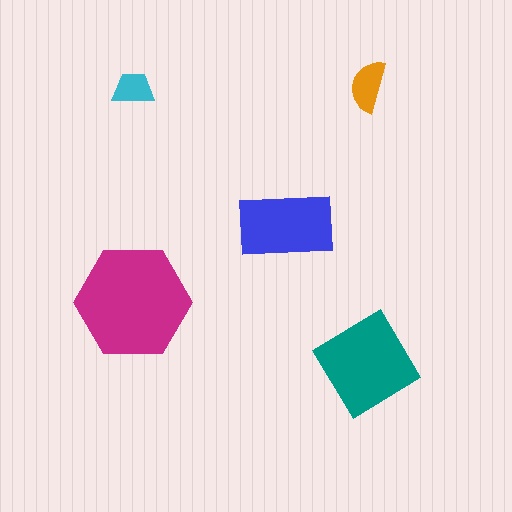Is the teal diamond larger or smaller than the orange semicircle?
Larger.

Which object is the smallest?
The cyan trapezoid.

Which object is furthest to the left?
The magenta hexagon is leftmost.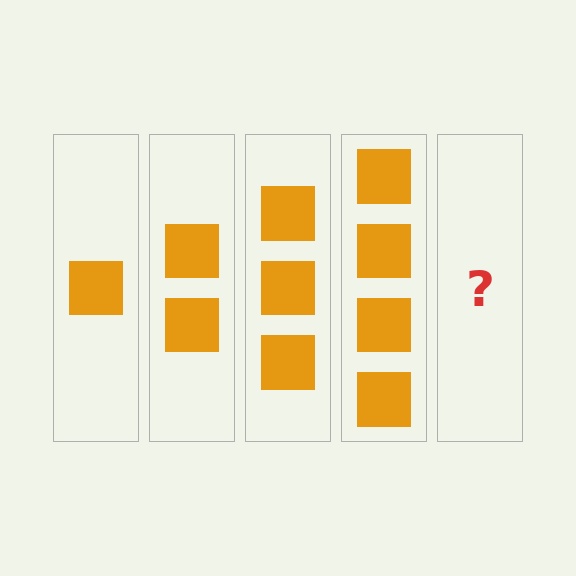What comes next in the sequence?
The next element should be 5 squares.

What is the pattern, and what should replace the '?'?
The pattern is that each step adds one more square. The '?' should be 5 squares.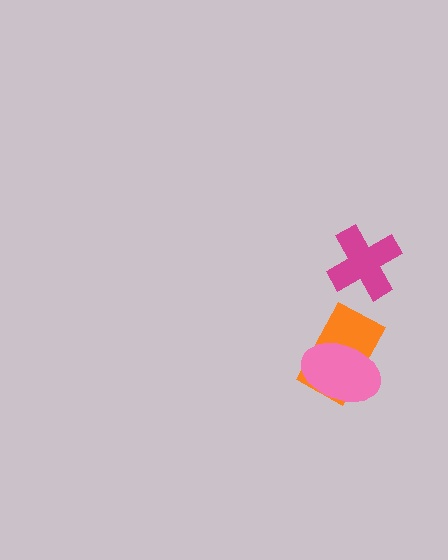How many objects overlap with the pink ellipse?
1 object overlaps with the pink ellipse.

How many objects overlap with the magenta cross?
0 objects overlap with the magenta cross.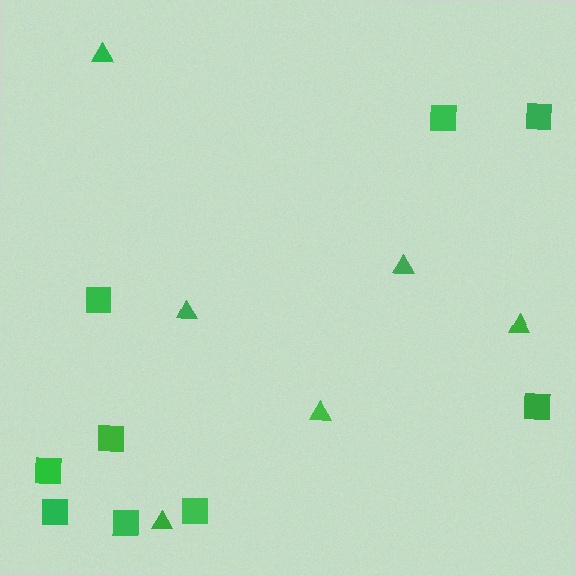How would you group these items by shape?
There are 2 groups: one group of triangles (6) and one group of squares (9).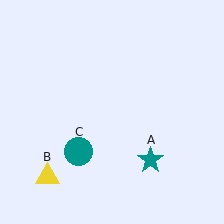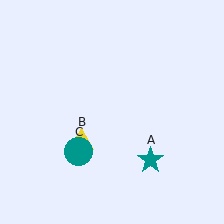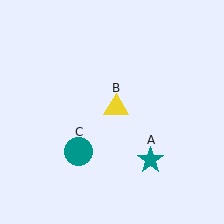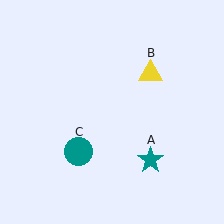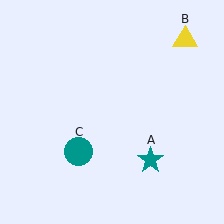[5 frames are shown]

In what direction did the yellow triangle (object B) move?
The yellow triangle (object B) moved up and to the right.